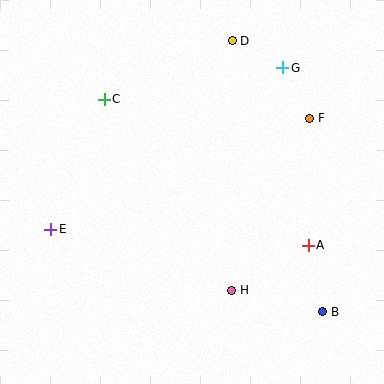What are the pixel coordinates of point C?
Point C is at (104, 99).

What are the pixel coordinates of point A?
Point A is at (308, 245).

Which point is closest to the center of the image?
Point H at (232, 290) is closest to the center.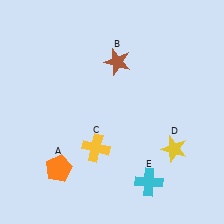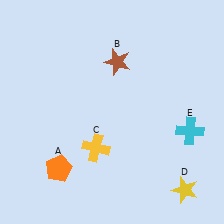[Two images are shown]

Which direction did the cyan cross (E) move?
The cyan cross (E) moved up.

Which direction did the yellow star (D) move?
The yellow star (D) moved down.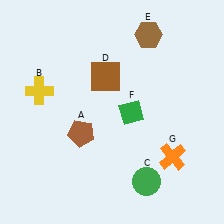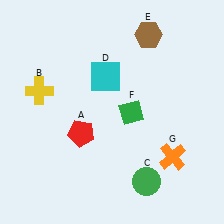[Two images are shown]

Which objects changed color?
A changed from brown to red. D changed from brown to cyan.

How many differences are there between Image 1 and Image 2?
There are 2 differences between the two images.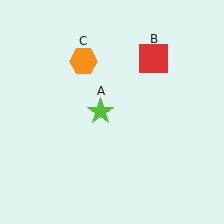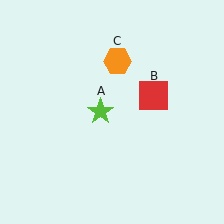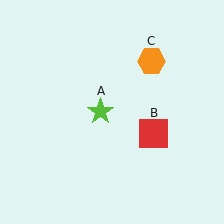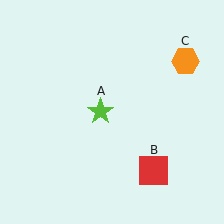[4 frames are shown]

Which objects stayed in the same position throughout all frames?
Lime star (object A) remained stationary.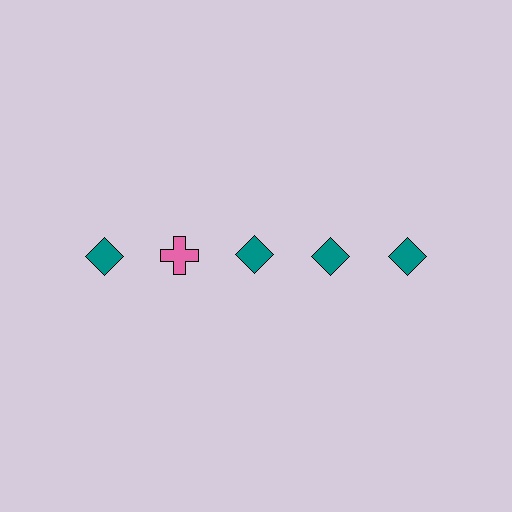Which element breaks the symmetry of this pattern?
The pink cross in the top row, second from left column breaks the symmetry. All other shapes are teal diamonds.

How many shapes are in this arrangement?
There are 5 shapes arranged in a grid pattern.